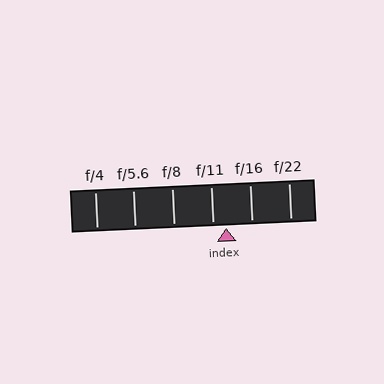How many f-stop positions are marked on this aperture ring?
There are 6 f-stop positions marked.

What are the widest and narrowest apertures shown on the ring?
The widest aperture shown is f/4 and the narrowest is f/22.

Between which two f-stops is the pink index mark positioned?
The index mark is between f/11 and f/16.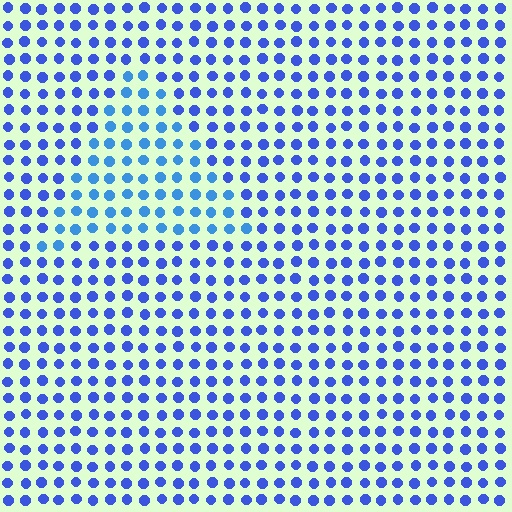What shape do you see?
I see a triangle.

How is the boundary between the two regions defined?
The boundary is defined purely by a slight shift in hue (about 23 degrees). Spacing, size, and orientation are identical on both sides.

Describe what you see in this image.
The image is filled with small blue elements in a uniform arrangement. A triangle-shaped region is visible where the elements are tinted to a slightly different hue, forming a subtle color boundary.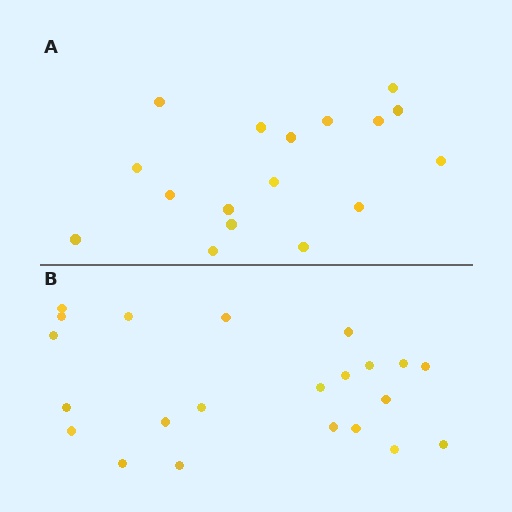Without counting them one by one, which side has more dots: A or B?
Region B (the bottom region) has more dots.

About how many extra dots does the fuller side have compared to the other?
Region B has about 5 more dots than region A.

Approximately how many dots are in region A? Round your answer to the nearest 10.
About 20 dots. (The exact count is 17, which rounds to 20.)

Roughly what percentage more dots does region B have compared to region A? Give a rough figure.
About 30% more.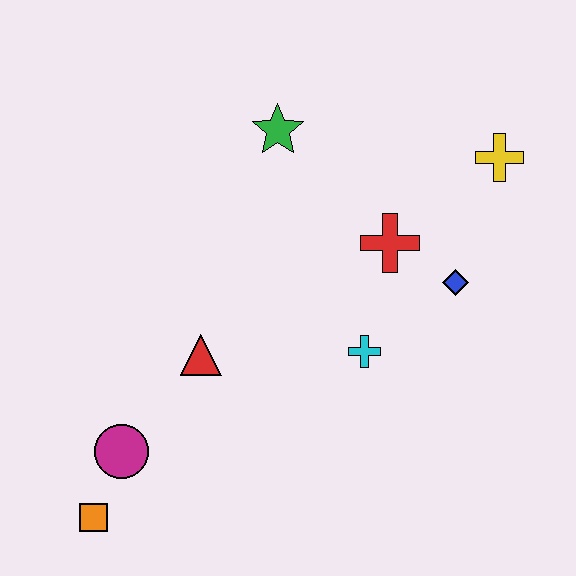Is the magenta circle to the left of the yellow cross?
Yes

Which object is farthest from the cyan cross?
The orange square is farthest from the cyan cross.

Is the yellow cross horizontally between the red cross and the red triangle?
No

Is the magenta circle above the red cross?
No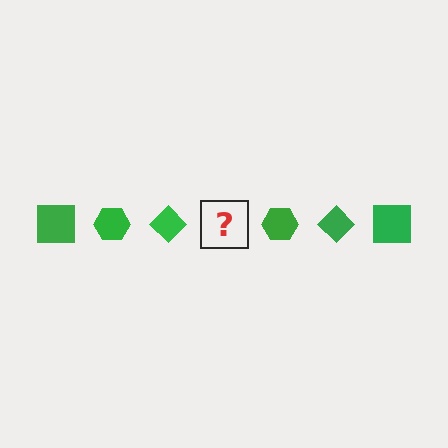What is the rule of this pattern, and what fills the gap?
The rule is that the pattern cycles through square, hexagon, diamond shapes in green. The gap should be filled with a green square.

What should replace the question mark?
The question mark should be replaced with a green square.